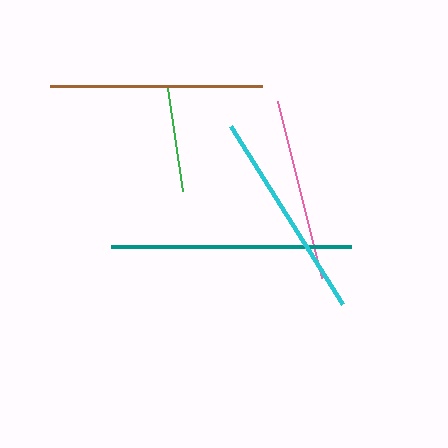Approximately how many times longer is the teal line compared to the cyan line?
The teal line is approximately 1.1 times the length of the cyan line.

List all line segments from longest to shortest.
From longest to shortest: teal, brown, cyan, pink, green.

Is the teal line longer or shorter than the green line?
The teal line is longer than the green line.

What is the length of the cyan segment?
The cyan segment is approximately 210 pixels long.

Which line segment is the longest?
The teal line is the longest at approximately 240 pixels.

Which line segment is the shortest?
The green line is the shortest at approximately 104 pixels.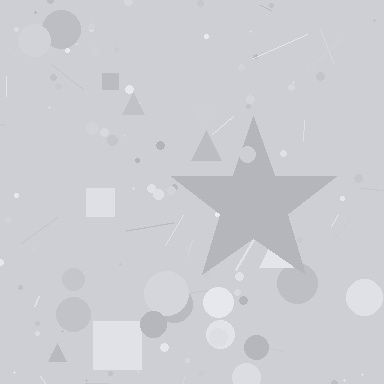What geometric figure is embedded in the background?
A star is embedded in the background.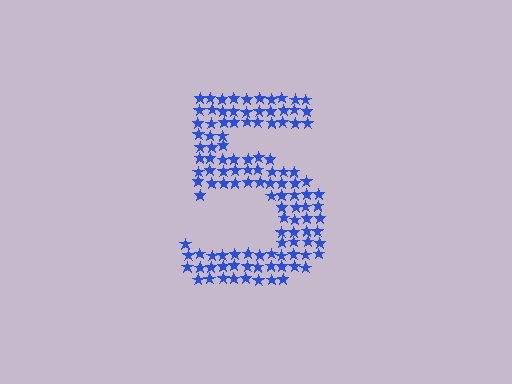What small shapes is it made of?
It is made of small stars.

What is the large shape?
The large shape is the digit 5.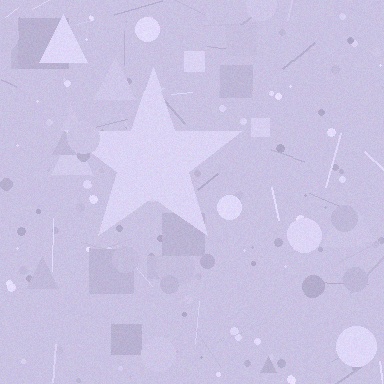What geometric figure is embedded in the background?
A star is embedded in the background.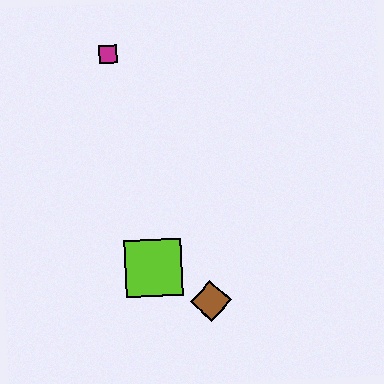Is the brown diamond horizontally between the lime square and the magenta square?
No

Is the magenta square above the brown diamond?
Yes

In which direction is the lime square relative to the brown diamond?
The lime square is to the left of the brown diamond.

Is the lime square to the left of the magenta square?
No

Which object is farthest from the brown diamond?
The magenta square is farthest from the brown diamond.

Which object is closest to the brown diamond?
The lime square is closest to the brown diamond.